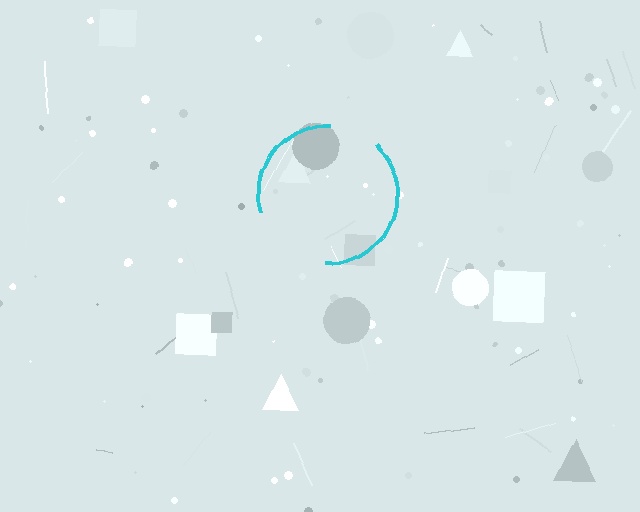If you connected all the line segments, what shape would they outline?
They would outline a circle.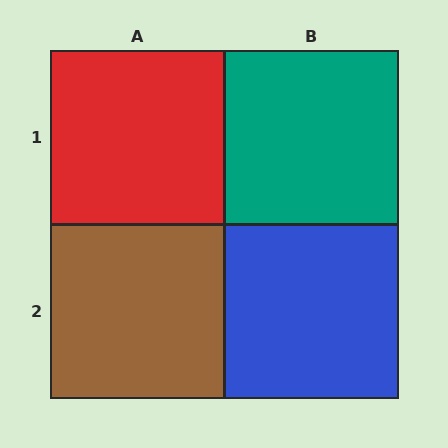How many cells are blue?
1 cell is blue.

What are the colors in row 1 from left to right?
Red, teal.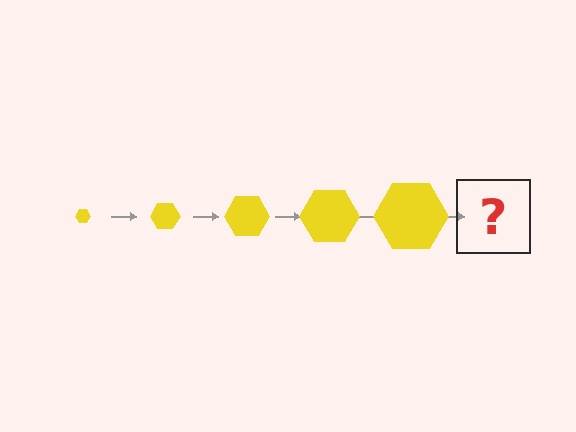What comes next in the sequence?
The next element should be a yellow hexagon, larger than the previous one.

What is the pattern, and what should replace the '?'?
The pattern is that the hexagon gets progressively larger each step. The '?' should be a yellow hexagon, larger than the previous one.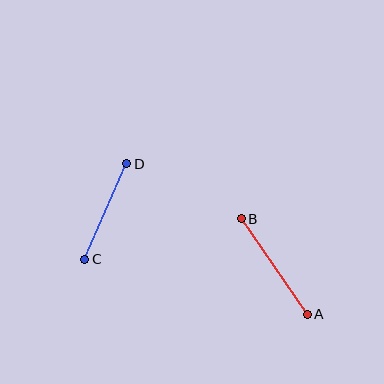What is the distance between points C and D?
The distance is approximately 105 pixels.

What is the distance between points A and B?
The distance is approximately 116 pixels.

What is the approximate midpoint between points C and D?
The midpoint is at approximately (106, 211) pixels.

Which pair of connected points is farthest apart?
Points A and B are farthest apart.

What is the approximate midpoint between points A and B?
The midpoint is at approximately (274, 266) pixels.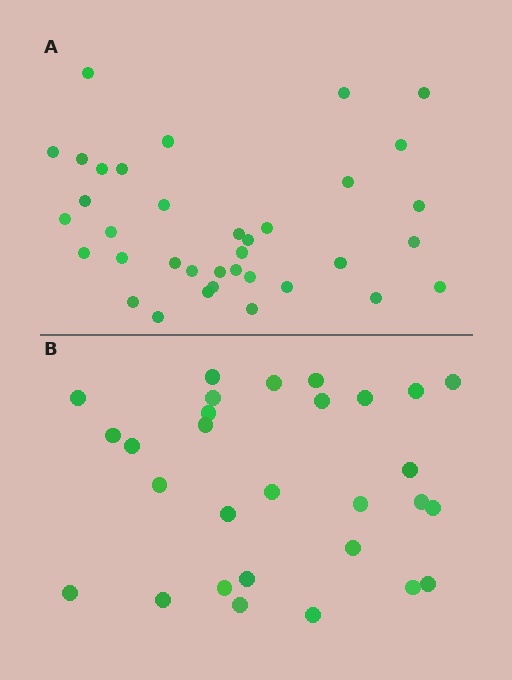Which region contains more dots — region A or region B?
Region A (the top region) has more dots.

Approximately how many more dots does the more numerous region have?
Region A has roughly 8 or so more dots than region B.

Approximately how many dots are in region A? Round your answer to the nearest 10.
About 40 dots. (The exact count is 36, which rounds to 40.)